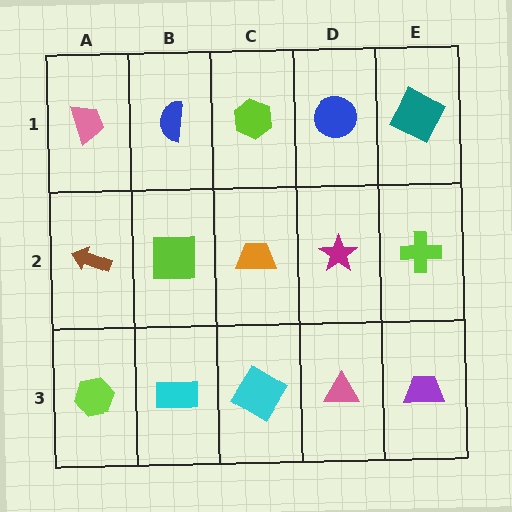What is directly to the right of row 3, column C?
A pink triangle.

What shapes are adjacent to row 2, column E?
A teal square (row 1, column E), a purple trapezoid (row 3, column E), a magenta star (row 2, column D).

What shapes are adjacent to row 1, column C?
An orange trapezoid (row 2, column C), a blue semicircle (row 1, column B), a blue circle (row 1, column D).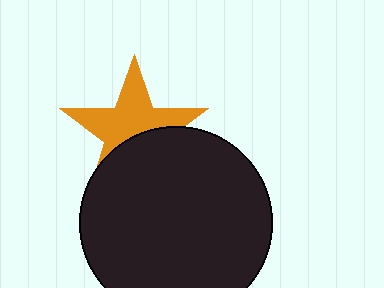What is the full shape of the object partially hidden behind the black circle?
The partially hidden object is an orange star.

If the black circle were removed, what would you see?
You would see the complete orange star.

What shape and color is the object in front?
The object in front is a black circle.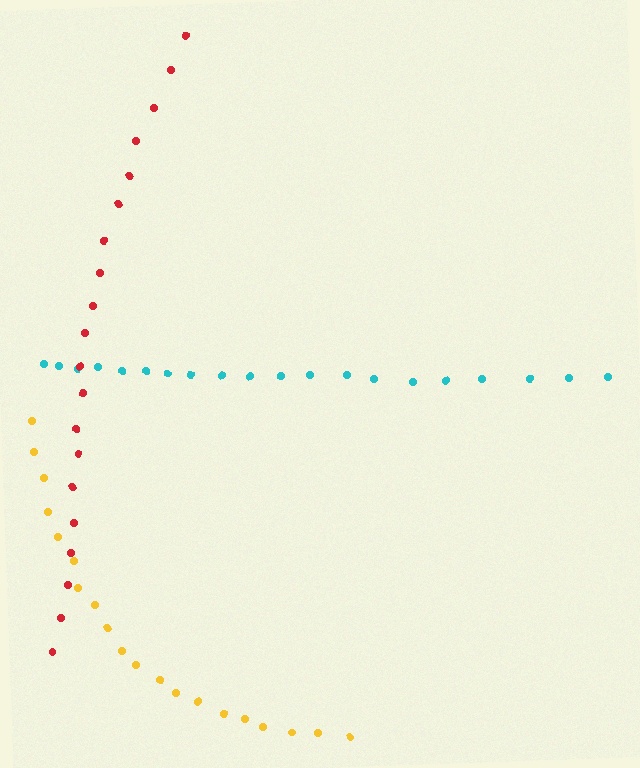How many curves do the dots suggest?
There are 3 distinct paths.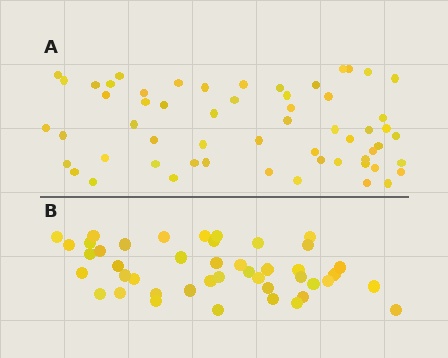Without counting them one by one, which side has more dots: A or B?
Region A (the top region) has more dots.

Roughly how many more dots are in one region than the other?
Region A has approximately 15 more dots than region B.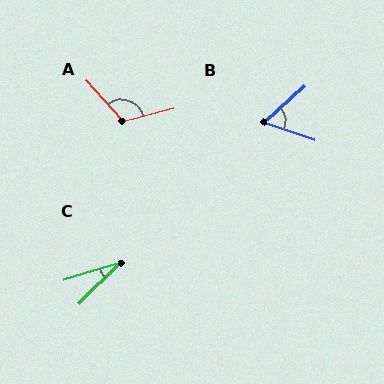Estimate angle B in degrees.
Approximately 61 degrees.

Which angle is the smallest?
C, at approximately 27 degrees.